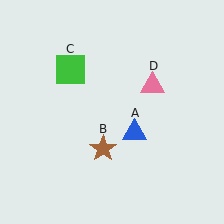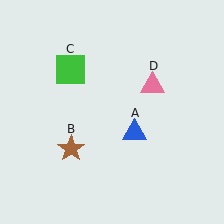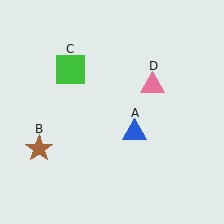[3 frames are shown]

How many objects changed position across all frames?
1 object changed position: brown star (object B).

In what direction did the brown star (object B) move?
The brown star (object B) moved left.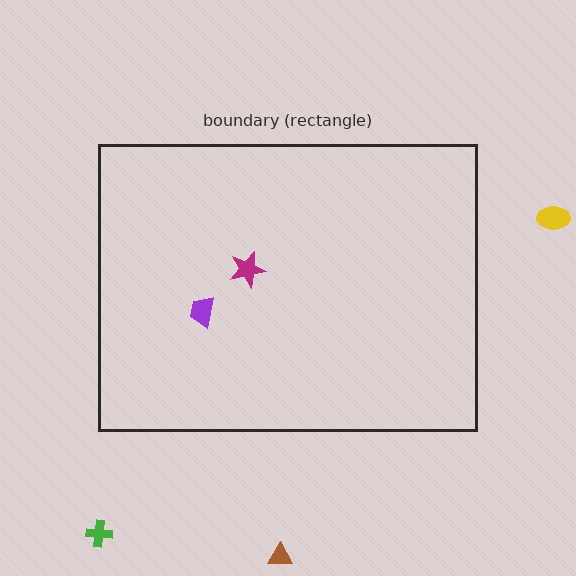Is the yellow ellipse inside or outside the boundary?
Outside.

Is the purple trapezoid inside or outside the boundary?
Inside.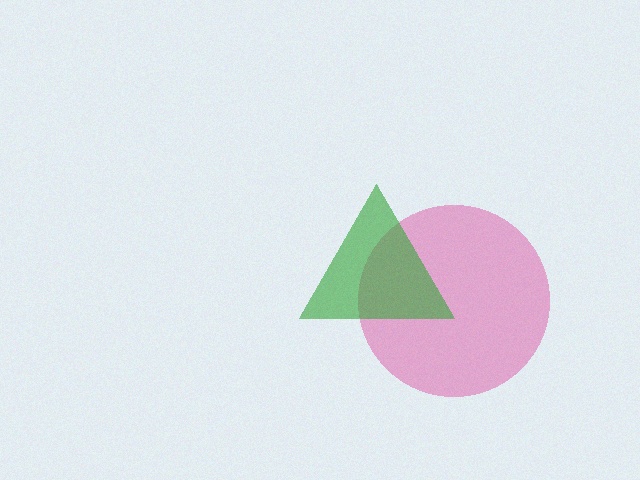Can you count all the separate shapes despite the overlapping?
Yes, there are 2 separate shapes.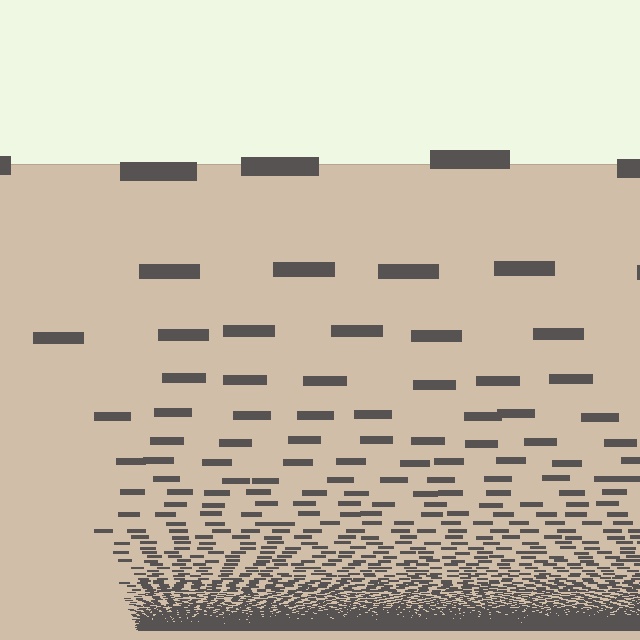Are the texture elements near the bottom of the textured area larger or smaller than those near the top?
Smaller. The gradient is inverted — elements near the bottom are smaller and denser.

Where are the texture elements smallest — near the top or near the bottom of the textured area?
Near the bottom.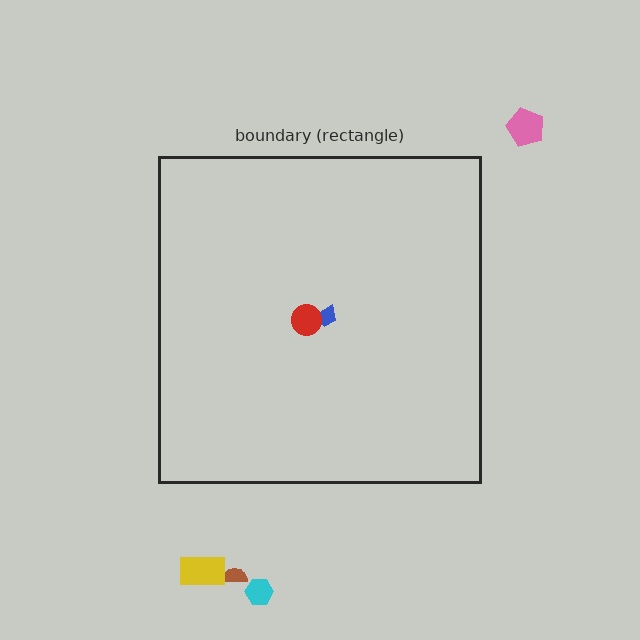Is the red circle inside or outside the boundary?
Inside.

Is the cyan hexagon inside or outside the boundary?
Outside.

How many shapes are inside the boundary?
2 inside, 4 outside.